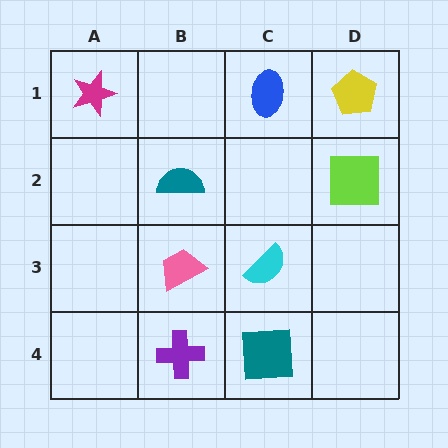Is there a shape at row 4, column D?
No, that cell is empty.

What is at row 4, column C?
A teal square.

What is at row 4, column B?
A purple cross.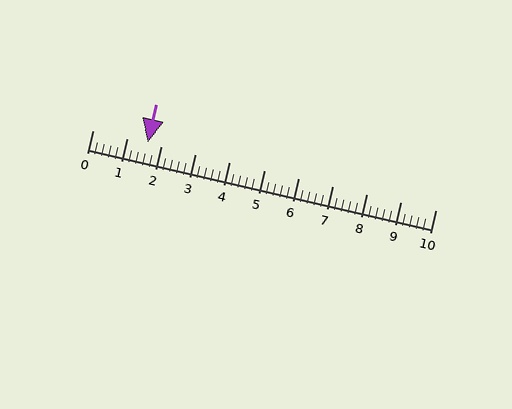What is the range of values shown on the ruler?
The ruler shows values from 0 to 10.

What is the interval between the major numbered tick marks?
The major tick marks are spaced 1 units apart.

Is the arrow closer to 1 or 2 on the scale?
The arrow is closer to 2.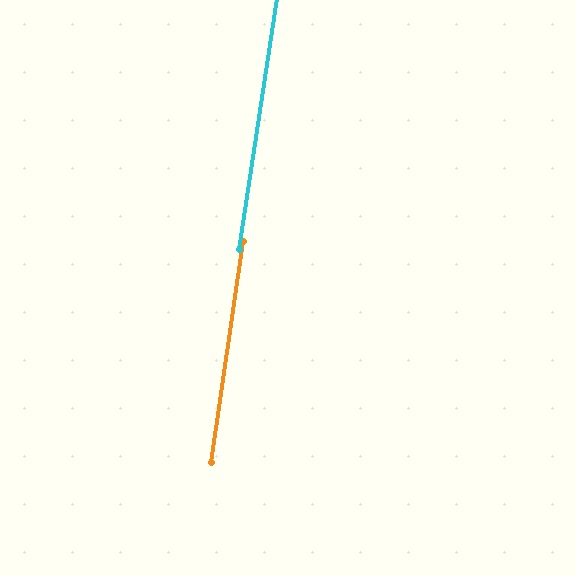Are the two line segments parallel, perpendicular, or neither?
Parallel — their directions differ by only 0.7°.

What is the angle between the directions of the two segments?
Approximately 1 degree.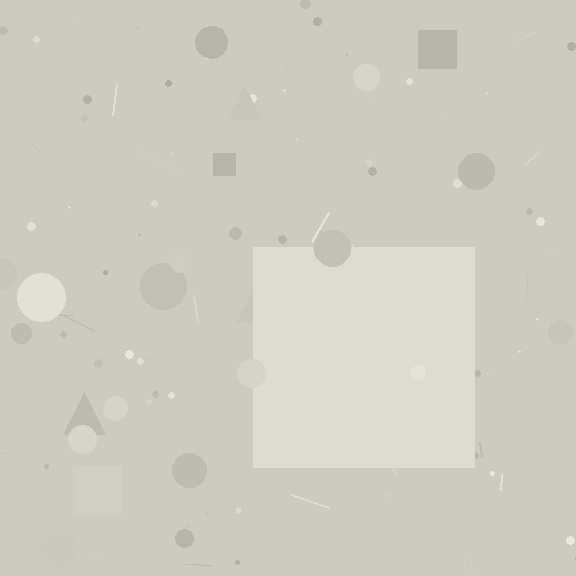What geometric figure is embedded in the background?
A square is embedded in the background.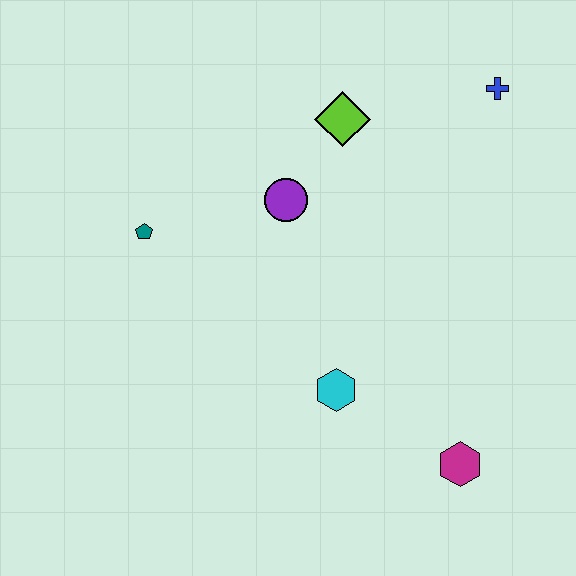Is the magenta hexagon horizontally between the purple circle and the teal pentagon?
No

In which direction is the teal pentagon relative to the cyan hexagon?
The teal pentagon is to the left of the cyan hexagon.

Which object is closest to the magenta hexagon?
The cyan hexagon is closest to the magenta hexagon.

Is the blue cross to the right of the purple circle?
Yes